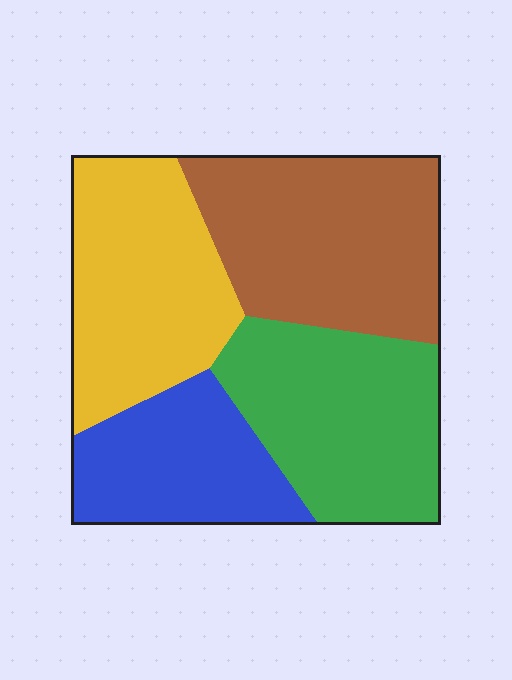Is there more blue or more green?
Green.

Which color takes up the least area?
Blue, at roughly 20%.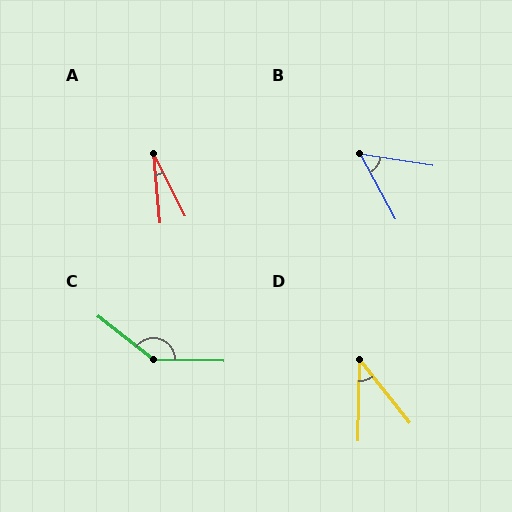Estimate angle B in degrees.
Approximately 53 degrees.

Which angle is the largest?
C, at approximately 143 degrees.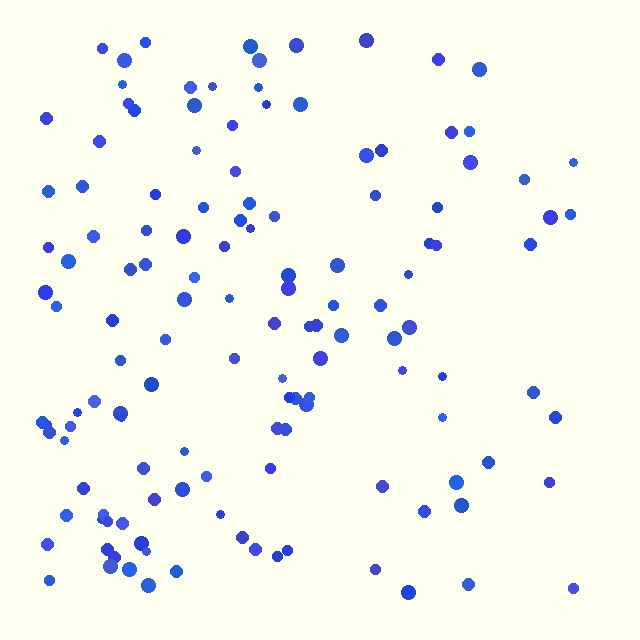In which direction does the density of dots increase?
From right to left, with the left side densest.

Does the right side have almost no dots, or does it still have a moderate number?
Still a moderate number, just noticeably fewer than the left.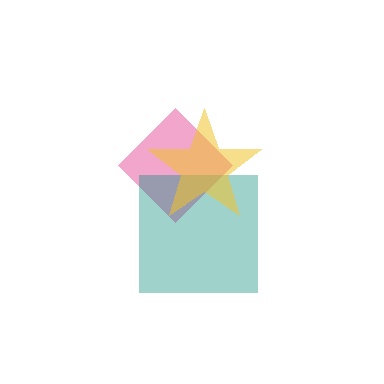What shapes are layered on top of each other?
The layered shapes are: a pink diamond, a teal square, a yellow star.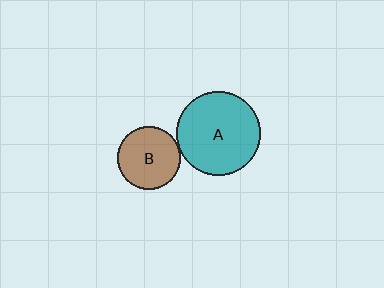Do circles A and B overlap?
Yes.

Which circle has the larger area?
Circle A (teal).